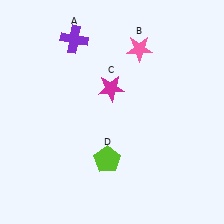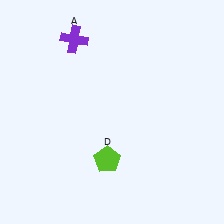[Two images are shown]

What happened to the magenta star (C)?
The magenta star (C) was removed in Image 2. It was in the top-left area of Image 1.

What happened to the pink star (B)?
The pink star (B) was removed in Image 2. It was in the top-right area of Image 1.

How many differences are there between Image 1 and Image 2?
There are 2 differences between the two images.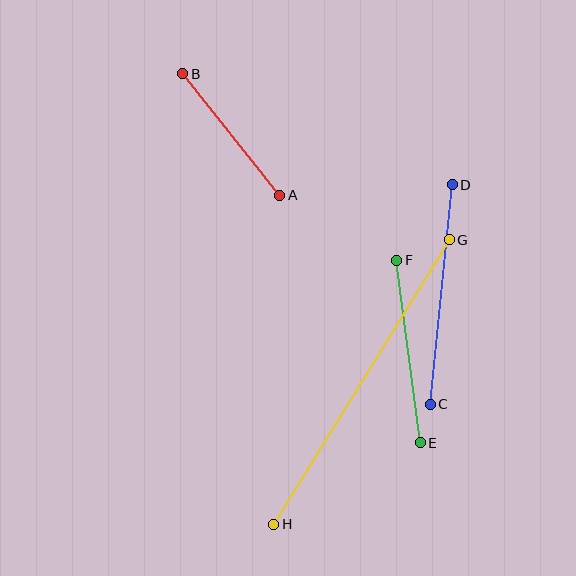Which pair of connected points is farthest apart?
Points G and H are farthest apart.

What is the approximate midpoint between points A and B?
The midpoint is at approximately (231, 134) pixels.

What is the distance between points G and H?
The distance is approximately 334 pixels.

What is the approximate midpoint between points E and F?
The midpoint is at approximately (408, 352) pixels.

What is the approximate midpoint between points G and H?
The midpoint is at approximately (361, 382) pixels.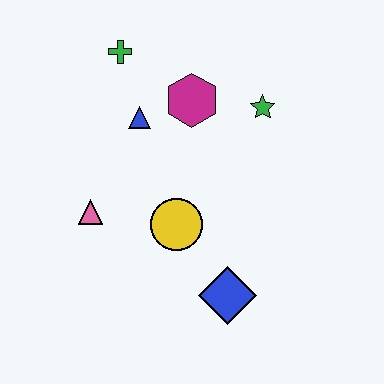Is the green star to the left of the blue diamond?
No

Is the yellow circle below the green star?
Yes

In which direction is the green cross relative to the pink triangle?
The green cross is above the pink triangle.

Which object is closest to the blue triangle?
The magenta hexagon is closest to the blue triangle.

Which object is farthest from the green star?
The pink triangle is farthest from the green star.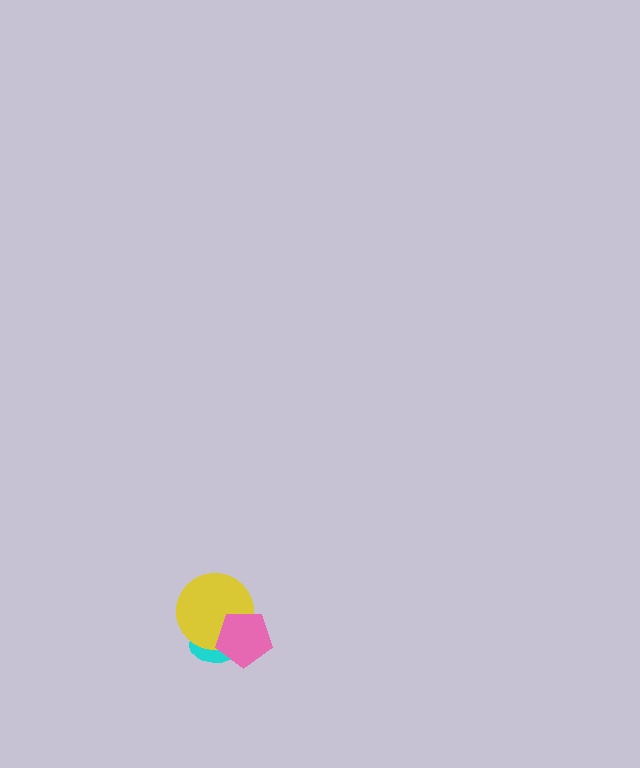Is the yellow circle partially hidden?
Yes, it is partially covered by another shape.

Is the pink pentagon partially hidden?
No, no other shape covers it.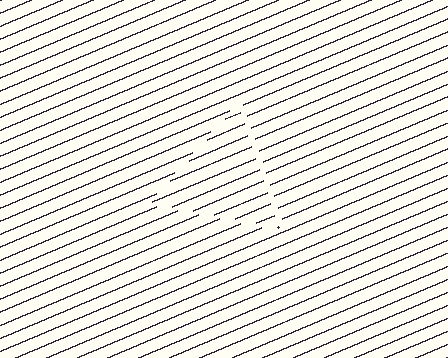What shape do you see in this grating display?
An illusory triangle. The interior of the shape contains the same grating, shifted by half a period — the contour is defined by the phase discontinuity where line-ends from the inner and outer gratings abut.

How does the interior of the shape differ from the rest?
The interior of the shape contains the same grating, shifted by half a period — the contour is defined by the phase discontinuity where line-ends from the inner and outer gratings abut.